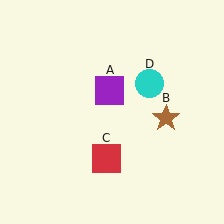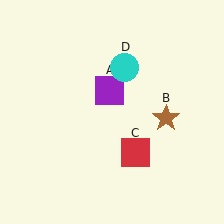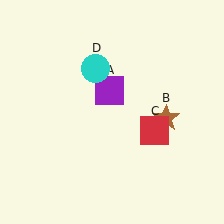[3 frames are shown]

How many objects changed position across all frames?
2 objects changed position: red square (object C), cyan circle (object D).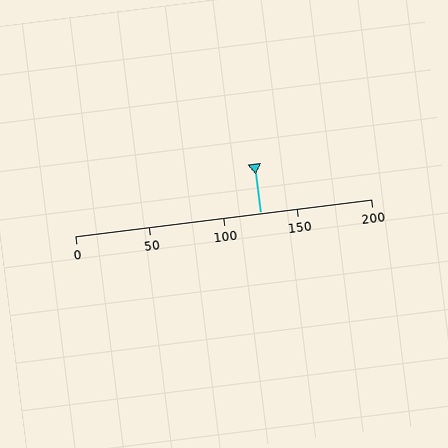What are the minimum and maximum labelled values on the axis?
The axis runs from 0 to 200.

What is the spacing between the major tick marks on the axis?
The major ticks are spaced 50 apart.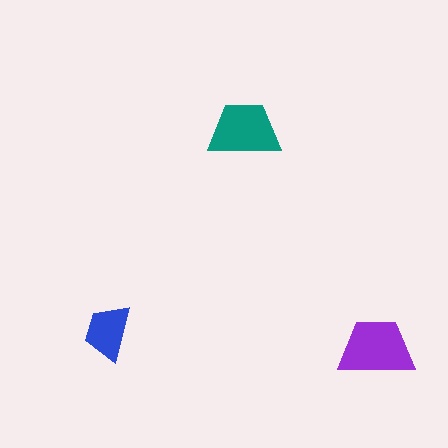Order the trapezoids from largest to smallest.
the purple one, the teal one, the blue one.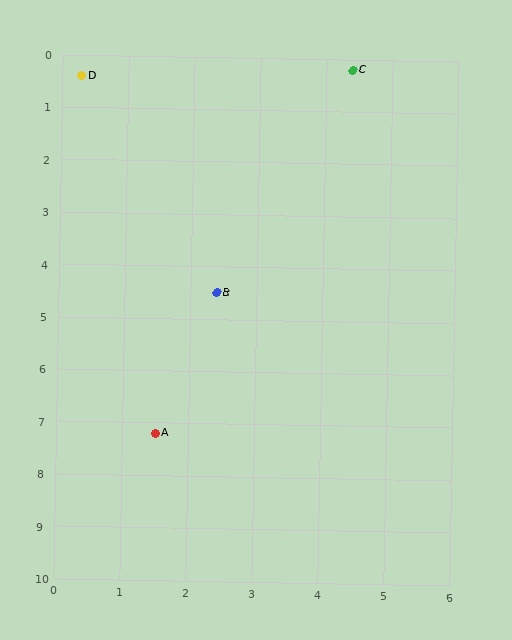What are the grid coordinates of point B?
Point B is at approximately (2.4, 4.5).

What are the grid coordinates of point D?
Point D is at approximately (0.3, 0.4).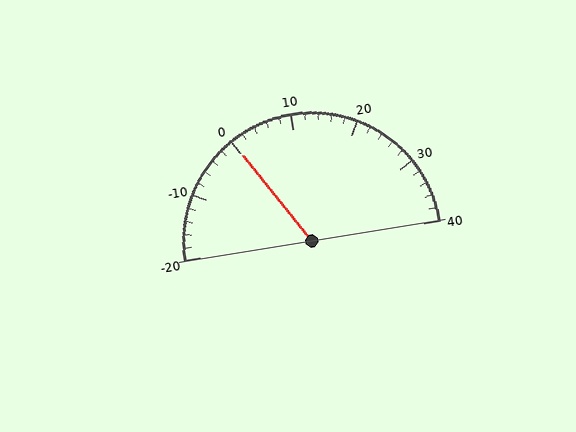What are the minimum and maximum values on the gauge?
The gauge ranges from -20 to 40.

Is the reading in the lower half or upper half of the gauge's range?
The reading is in the lower half of the range (-20 to 40).